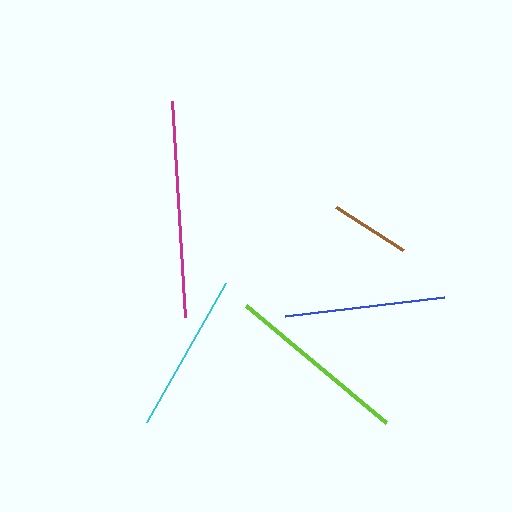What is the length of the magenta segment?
The magenta segment is approximately 216 pixels long.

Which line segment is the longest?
The magenta line is the longest at approximately 216 pixels.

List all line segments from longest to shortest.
From longest to shortest: magenta, lime, cyan, blue, brown.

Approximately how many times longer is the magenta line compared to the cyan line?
The magenta line is approximately 1.4 times the length of the cyan line.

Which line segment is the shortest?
The brown line is the shortest at approximately 80 pixels.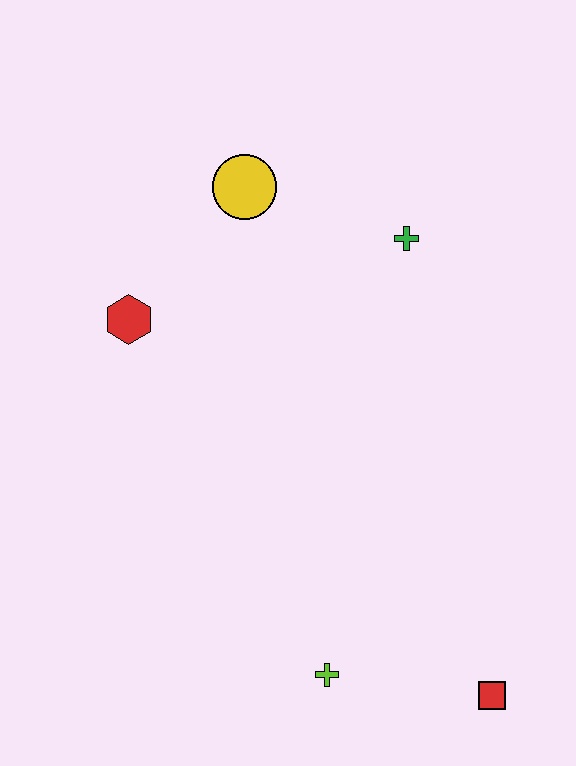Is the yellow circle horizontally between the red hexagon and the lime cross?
Yes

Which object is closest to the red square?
The lime cross is closest to the red square.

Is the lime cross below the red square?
No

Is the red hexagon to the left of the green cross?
Yes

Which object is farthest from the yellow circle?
The red square is farthest from the yellow circle.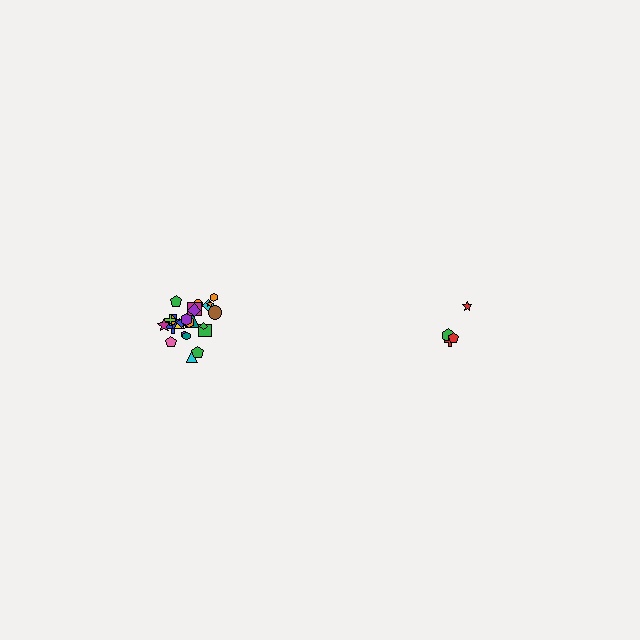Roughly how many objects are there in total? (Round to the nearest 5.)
Roughly 30 objects in total.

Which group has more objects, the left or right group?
The left group.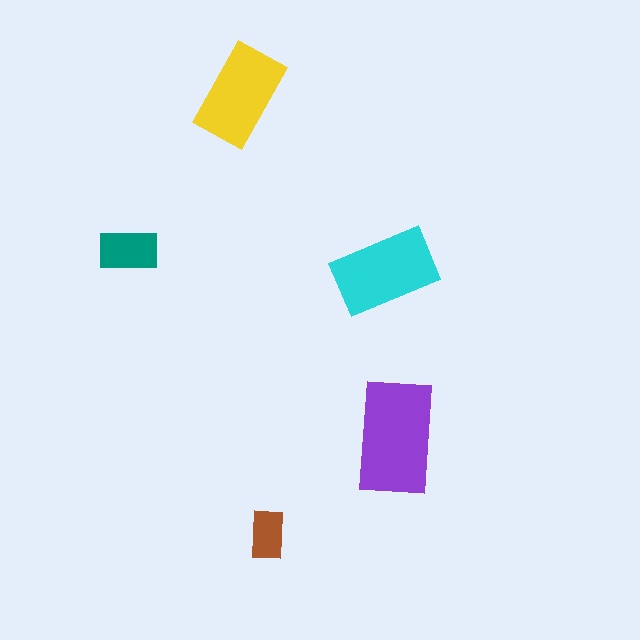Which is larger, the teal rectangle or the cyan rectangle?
The cyan one.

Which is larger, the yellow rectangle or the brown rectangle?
The yellow one.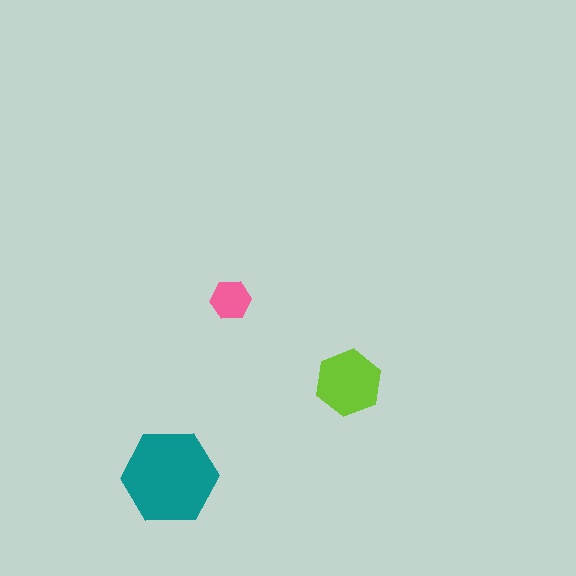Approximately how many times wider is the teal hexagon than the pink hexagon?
About 2.5 times wider.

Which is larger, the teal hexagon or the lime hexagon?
The teal one.